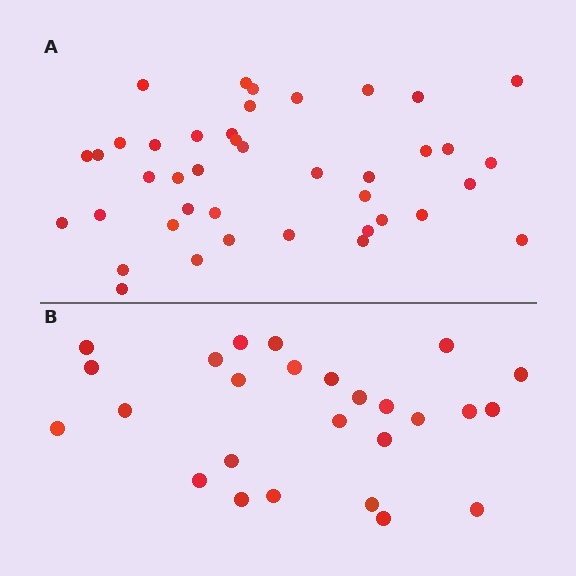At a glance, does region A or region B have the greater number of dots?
Region A (the top region) has more dots.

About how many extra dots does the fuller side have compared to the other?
Region A has approximately 15 more dots than region B.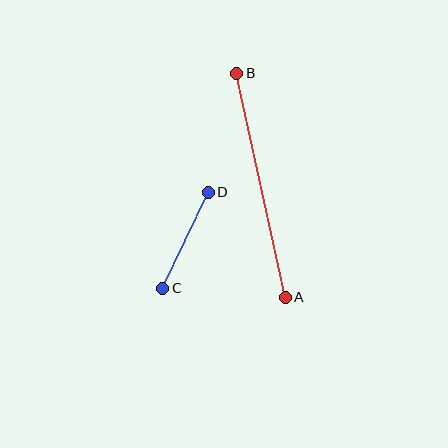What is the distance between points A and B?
The distance is approximately 229 pixels.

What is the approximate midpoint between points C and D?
The midpoint is at approximately (185, 240) pixels.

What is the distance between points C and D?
The distance is approximately 106 pixels.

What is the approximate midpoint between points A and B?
The midpoint is at approximately (261, 185) pixels.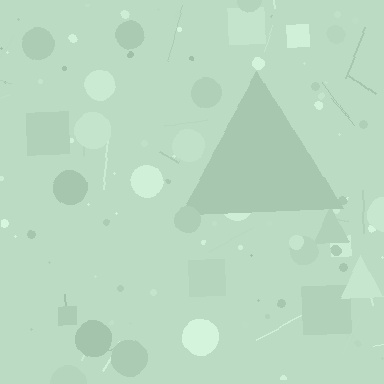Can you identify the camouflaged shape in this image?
The camouflaged shape is a triangle.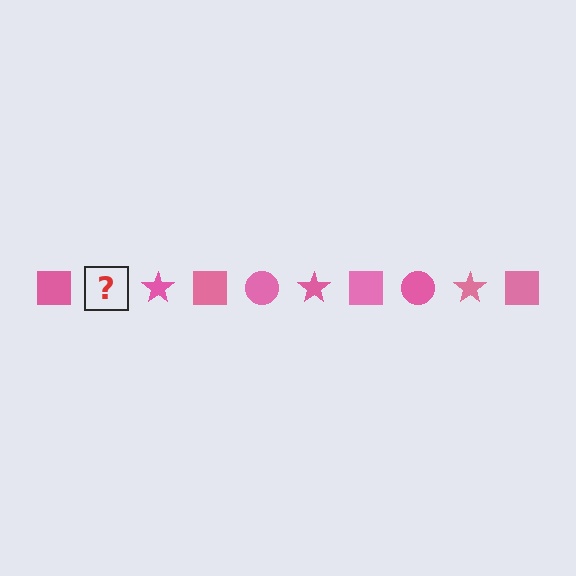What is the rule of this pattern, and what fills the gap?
The rule is that the pattern cycles through square, circle, star shapes in pink. The gap should be filled with a pink circle.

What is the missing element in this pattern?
The missing element is a pink circle.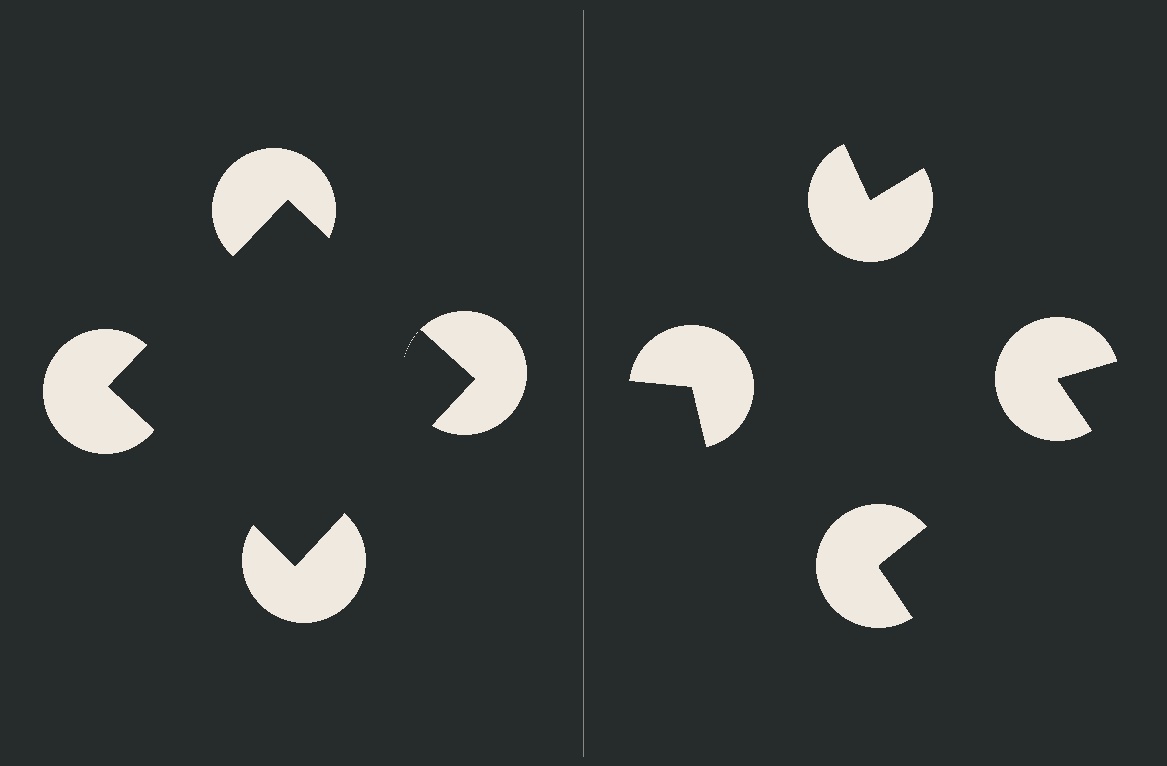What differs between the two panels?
The pac-man discs are positioned identically on both sides; only the wedge orientations differ. On the left they align to a square; on the right they are misaligned.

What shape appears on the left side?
An illusory square.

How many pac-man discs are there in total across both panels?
8 — 4 on each side.